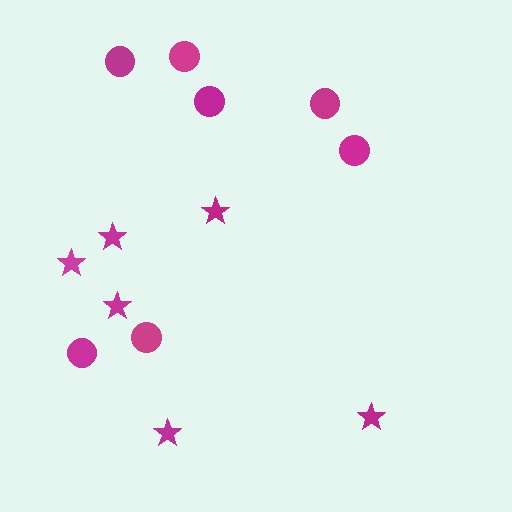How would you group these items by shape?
There are 2 groups: one group of circles (7) and one group of stars (6).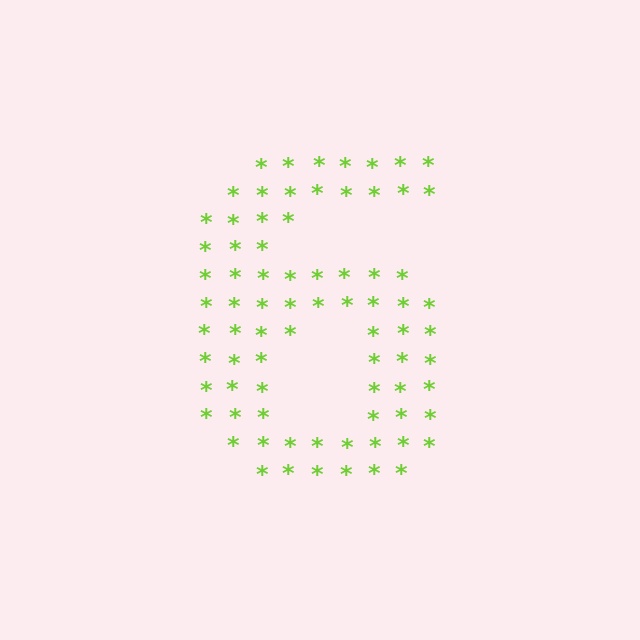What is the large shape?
The large shape is the digit 6.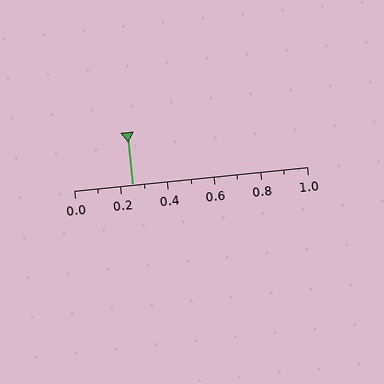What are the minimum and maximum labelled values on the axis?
The axis runs from 0.0 to 1.0.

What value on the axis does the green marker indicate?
The marker indicates approximately 0.25.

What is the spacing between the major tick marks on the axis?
The major ticks are spaced 0.2 apart.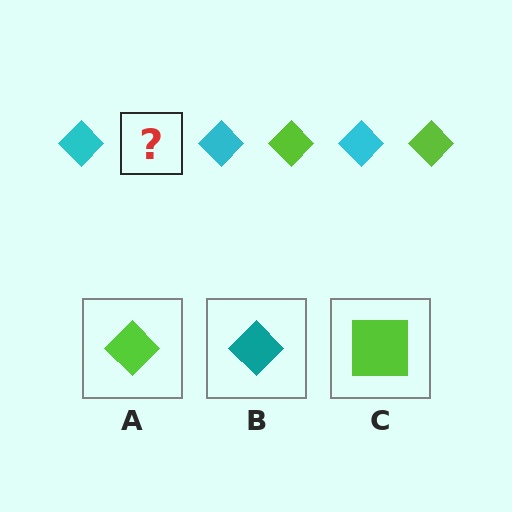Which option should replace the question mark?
Option A.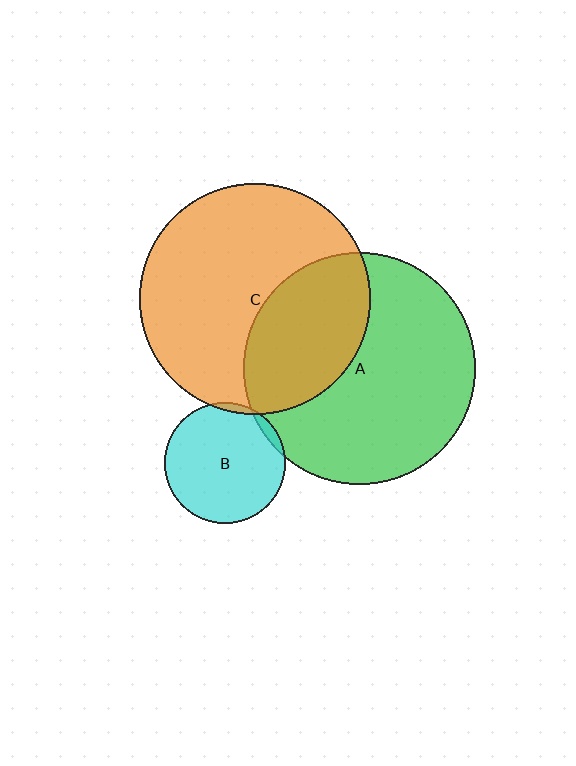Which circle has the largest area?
Circle A (green).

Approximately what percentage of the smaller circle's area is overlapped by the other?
Approximately 35%.